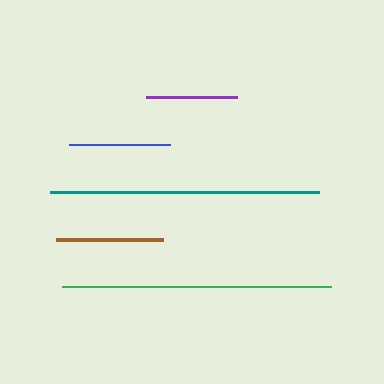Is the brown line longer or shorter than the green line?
The green line is longer than the brown line.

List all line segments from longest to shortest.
From longest to shortest: teal, green, brown, blue, purple.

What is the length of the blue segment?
The blue segment is approximately 101 pixels long.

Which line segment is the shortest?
The purple line is the shortest at approximately 91 pixels.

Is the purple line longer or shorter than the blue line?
The blue line is longer than the purple line.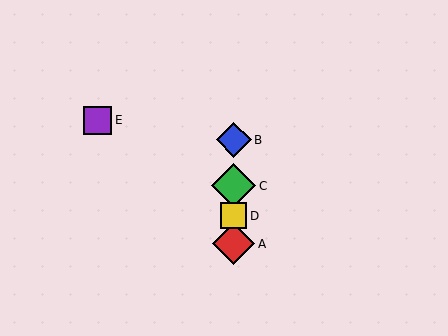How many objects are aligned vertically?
4 objects (A, B, C, D) are aligned vertically.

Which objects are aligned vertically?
Objects A, B, C, D are aligned vertically.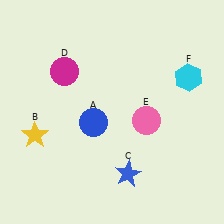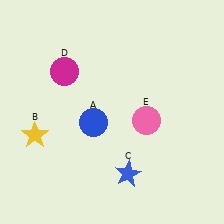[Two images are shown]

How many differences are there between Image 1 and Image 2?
There is 1 difference between the two images.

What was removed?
The cyan hexagon (F) was removed in Image 2.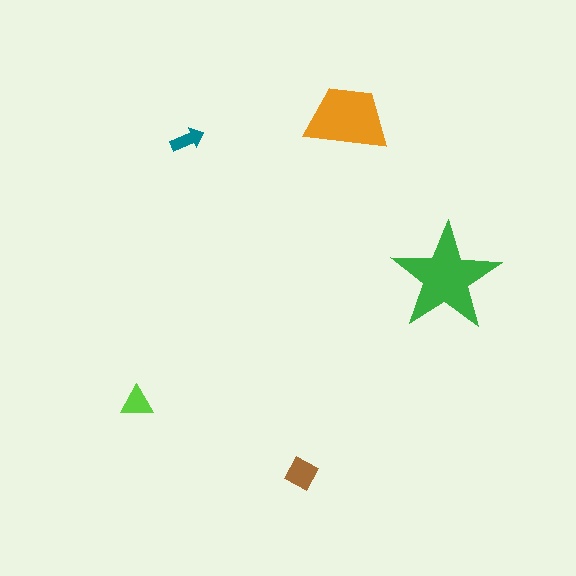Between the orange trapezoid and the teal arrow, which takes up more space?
The orange trapezoid.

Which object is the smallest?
The teal arrow.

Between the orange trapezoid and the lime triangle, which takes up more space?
The orange trapezoid.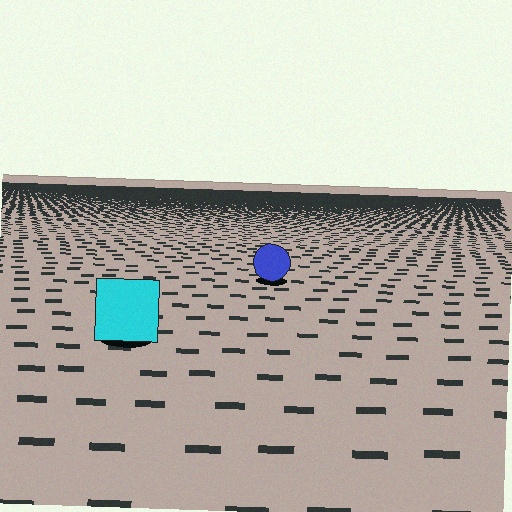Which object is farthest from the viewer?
The blue circle is farthest from the viewer. It appears smaller and the ground texture around it is denser.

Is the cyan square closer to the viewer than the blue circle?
Yes. The cyan square is closer — you can tell from the texture gradient: the ground texture is coarser near it.